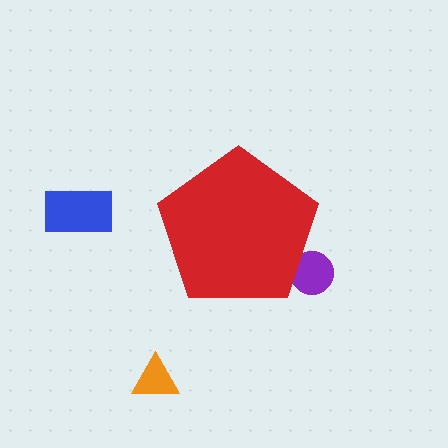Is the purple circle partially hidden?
Yes, the purple circle is partially hidden behind the red pentagon.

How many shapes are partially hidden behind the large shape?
1 shape is partially hidden.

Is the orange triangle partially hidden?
No, the orange triangle is fully visible.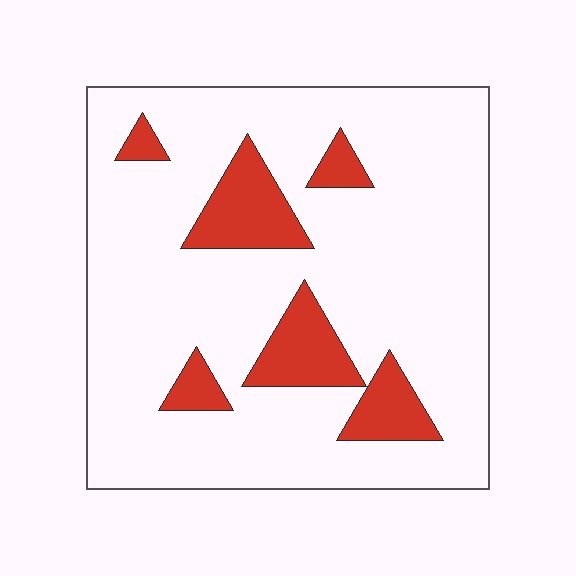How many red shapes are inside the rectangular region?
6.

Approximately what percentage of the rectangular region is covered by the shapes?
Approximately 15%.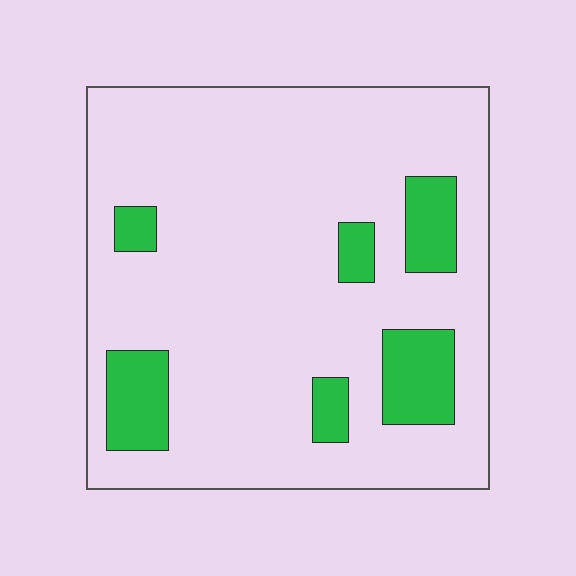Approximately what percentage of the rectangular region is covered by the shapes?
Approximately 15%.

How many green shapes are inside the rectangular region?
6.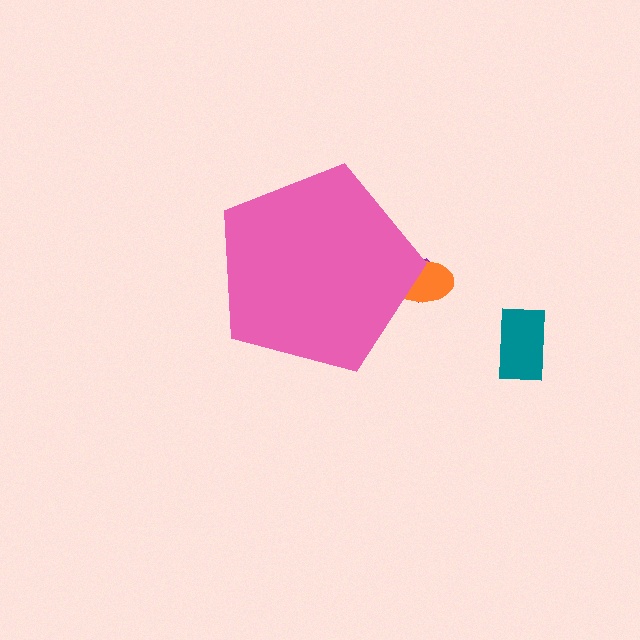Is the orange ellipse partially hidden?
Yes, the orange ellipse is partially hidden behind the pink pentagon.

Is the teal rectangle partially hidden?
No, the teal rectangle is fully visible.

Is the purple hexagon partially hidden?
Yes, the purple hexagon is partially hidden behind the pink pentagon.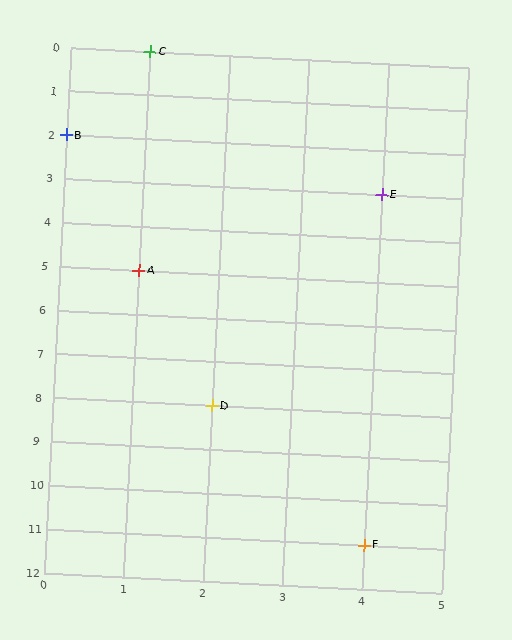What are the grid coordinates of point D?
Point D is at grid coordinates (2, 8).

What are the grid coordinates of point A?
Point A is at grid coordinates (1, 5).